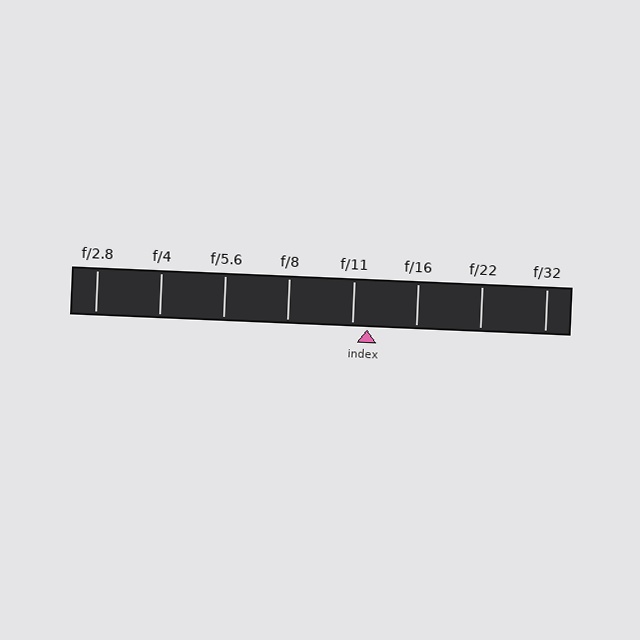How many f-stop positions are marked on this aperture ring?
There are 8 f-stop positions marked.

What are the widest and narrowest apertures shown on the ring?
The widest aperture shown is f/2.8 and the narrowest is f/32.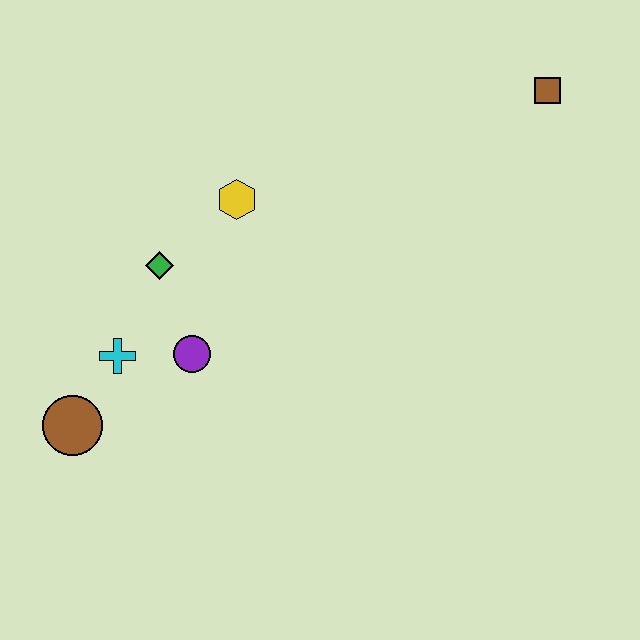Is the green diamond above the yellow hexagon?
No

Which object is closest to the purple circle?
The cyan cross is closest to the purple circle.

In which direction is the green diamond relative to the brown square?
The green diamond is to the left of the brown square.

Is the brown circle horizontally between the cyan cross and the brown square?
No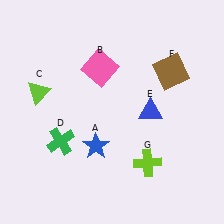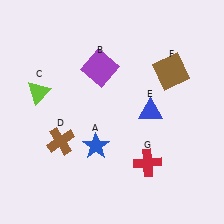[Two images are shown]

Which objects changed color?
B changed from pink to purple. D changed from green to brown. G changed from lime to red.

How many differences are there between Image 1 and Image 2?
There are 3 differences between the two images.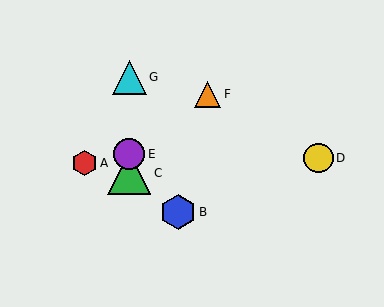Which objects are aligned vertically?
Objects C, E, G are aligned vertically.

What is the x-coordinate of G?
Object G is at x≈129.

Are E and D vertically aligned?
No, E is at x≈129 and D is at x≈319.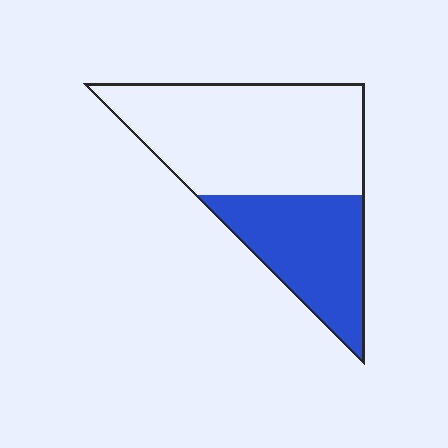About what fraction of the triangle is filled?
About three eighths (3/8).